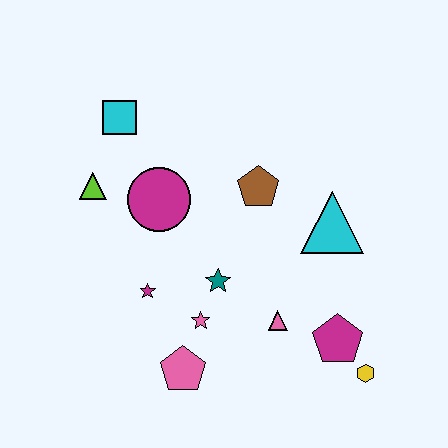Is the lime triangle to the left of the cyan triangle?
Yes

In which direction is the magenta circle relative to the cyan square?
The magenta circle is below the cyan square.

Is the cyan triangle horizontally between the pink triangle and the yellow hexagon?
Yes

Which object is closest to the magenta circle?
The lime triangle is closest to the magenta circle.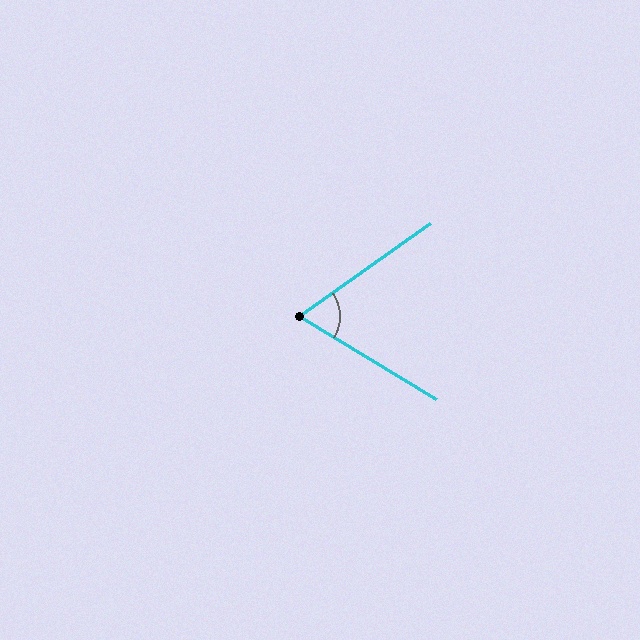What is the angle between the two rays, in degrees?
Approximately 67 degrees.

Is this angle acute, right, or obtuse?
It is acute.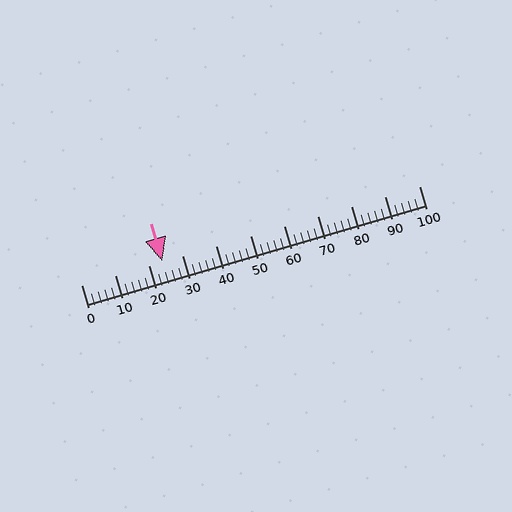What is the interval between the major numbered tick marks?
The major tick marks are spaced 10 units apart.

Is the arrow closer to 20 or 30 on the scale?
The arrow is closer to 20.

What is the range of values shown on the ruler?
The ruler shows values from 0 to 100.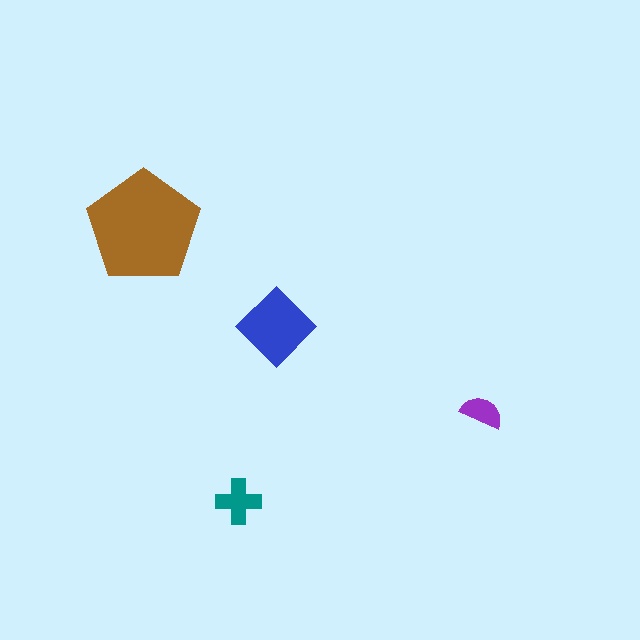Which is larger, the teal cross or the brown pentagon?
The brown pentagon.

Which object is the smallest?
The purple semicircle.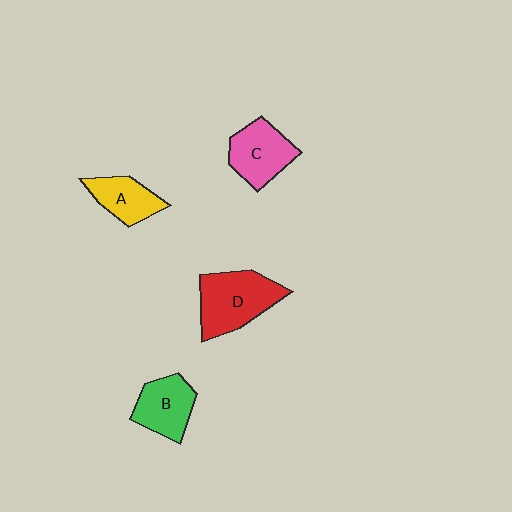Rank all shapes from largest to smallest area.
From largest to smallest: D (red), C (pink), B (green), A (yellow).